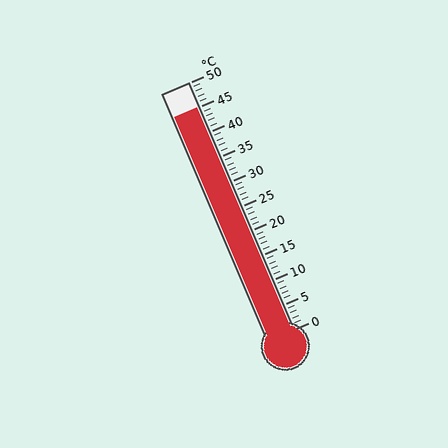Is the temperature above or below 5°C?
The temperature is above 5°C.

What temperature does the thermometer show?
The thermometer shows approximately 45°C.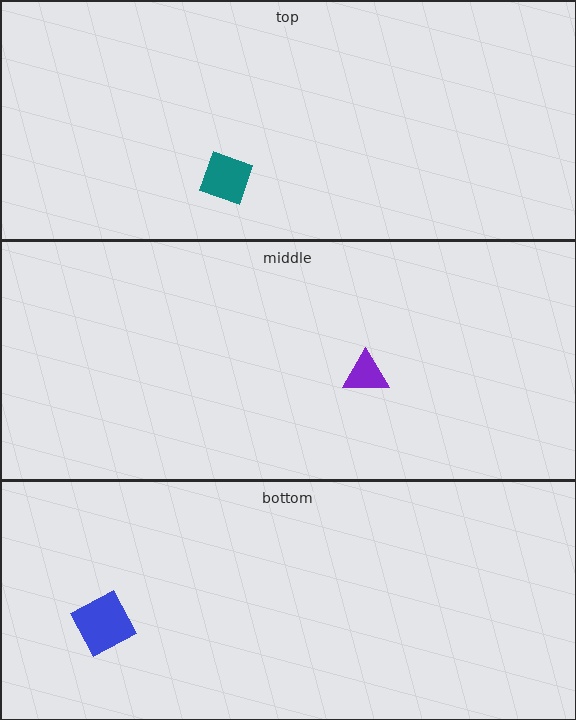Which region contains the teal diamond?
The top region.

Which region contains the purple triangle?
The middle region.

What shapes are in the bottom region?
The blue square.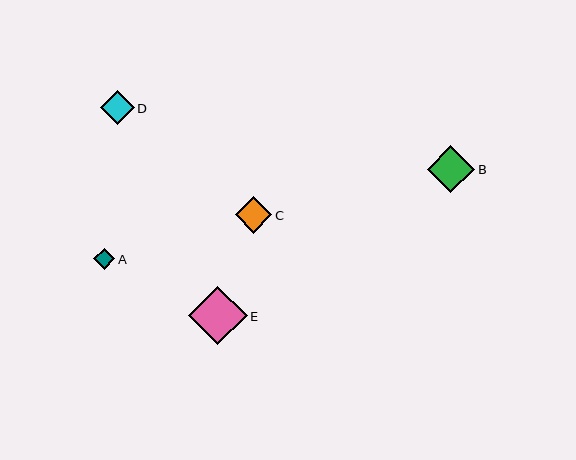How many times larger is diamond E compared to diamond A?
Diamond E is approximately 2.8 times the size of diamond A.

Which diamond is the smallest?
Diamond A is the smallest with a size of approximately 21 pixels.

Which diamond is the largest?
Diamond E is the largest with a size of approximately 58 pixels.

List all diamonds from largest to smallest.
From largest to smallest: E, B, C, D, A.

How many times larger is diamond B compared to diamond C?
Diamond B is approximately 1.3 times the size of diamond C.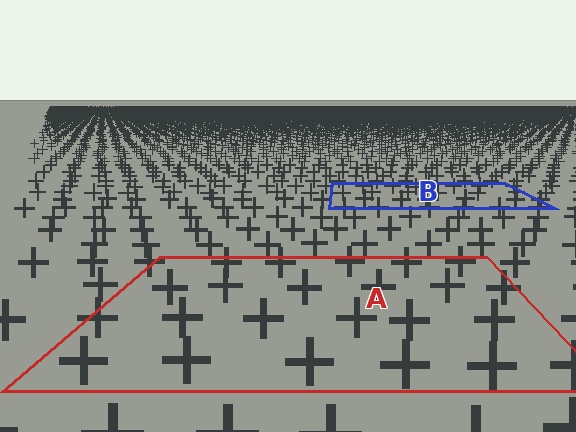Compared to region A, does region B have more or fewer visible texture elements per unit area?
Region B has more texture elements per unit area — they are packed more densely because it is farther away.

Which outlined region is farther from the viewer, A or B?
Region B is farther from the viewer — the texture elements inside it appear smaller and more densely packed.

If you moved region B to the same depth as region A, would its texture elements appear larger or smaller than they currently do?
They would appear larger. At a closer depth, the same texture elements are projected at a bigger on-screen size.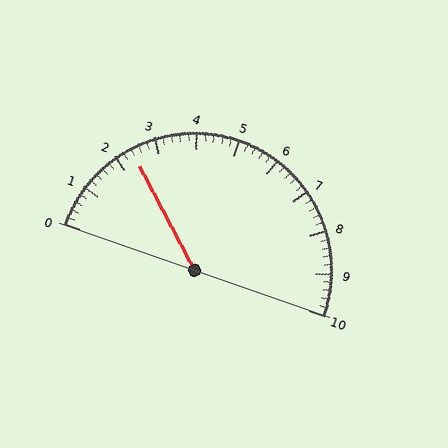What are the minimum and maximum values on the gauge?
The gauge ranges from 0 to 10.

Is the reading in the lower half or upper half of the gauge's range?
The reading is in the lower half of the range (0 to 10).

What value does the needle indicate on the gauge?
The needle indicates approximately 2.4.